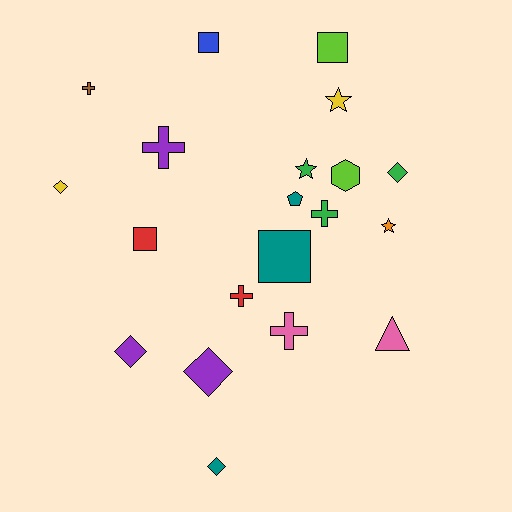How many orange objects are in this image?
There is 1 orange object.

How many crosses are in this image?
There are 5 crosses.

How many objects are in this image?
There are 20 objects.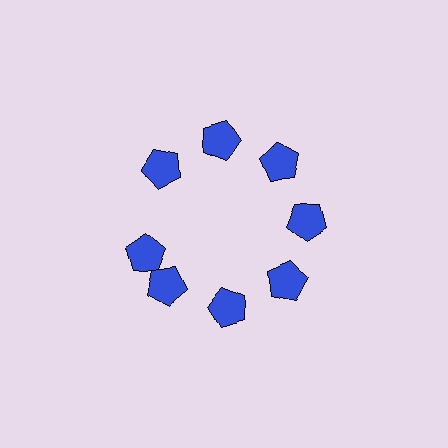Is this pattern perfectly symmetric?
No. The 8 blue pentagons are arranged in a ring, but one element near the 9 o'clock position is rotated out of alignment along the ring, breaking the 8-fold rotational symmetry.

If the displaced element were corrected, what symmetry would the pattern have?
It would have 8-fold rotational symmetry — the pattern would map onto itself every 45 degrees.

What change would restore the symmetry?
The symmetry would be restored by rotating it back into even spacing with its neighbors so that all 8 pentagons sit at equal angles and equal distance from the center.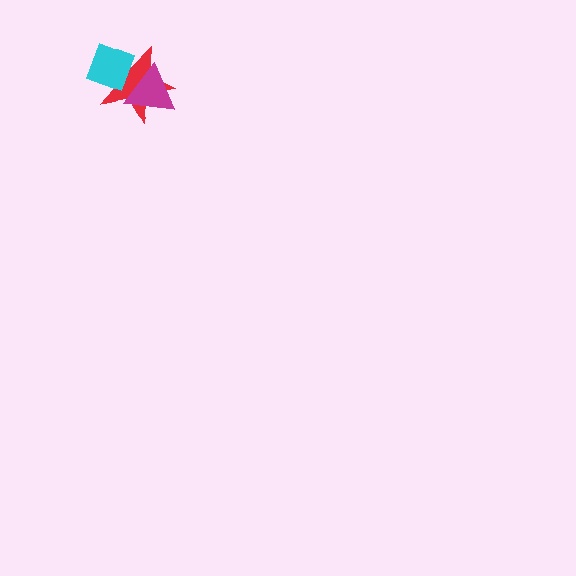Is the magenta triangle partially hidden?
Yes, it is partially covered by another shape.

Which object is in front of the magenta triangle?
The cyan diamond is in front of the magenta triangle.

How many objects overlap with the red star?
2 objects overlap with the red star.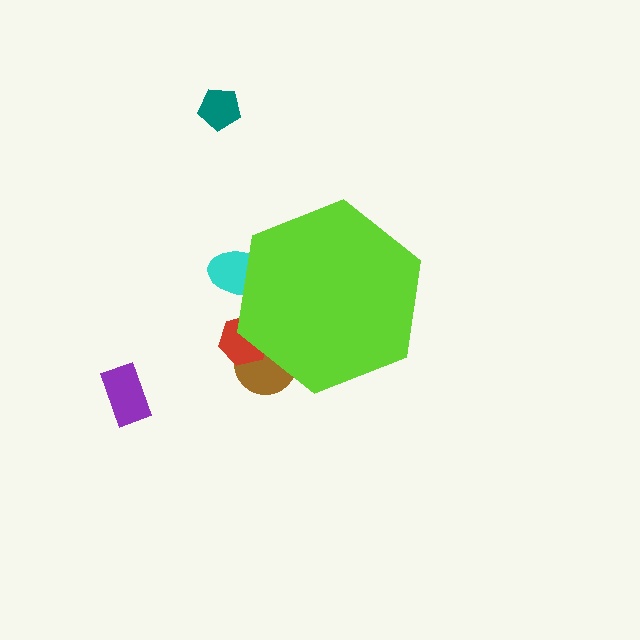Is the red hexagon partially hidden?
Yes, the red hexagon is partially hidden behind the lime hexagon.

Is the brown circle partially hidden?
Yes, the brown circle is partially hidden behind the lime hexagon.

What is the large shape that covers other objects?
A lime hexagon.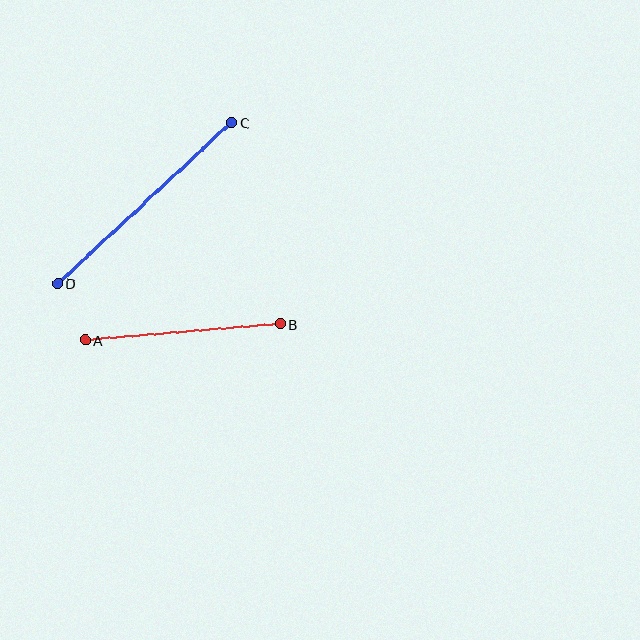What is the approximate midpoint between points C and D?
The midpoint is at approximately (145, 203) pixels.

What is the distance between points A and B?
The distance is approximately 196 pixels.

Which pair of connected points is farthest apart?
Points C and D are farthest apart.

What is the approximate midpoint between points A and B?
The midpoint is at approximately (183, 332) pixels.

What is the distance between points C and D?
The distance is approximately 237 pixels.